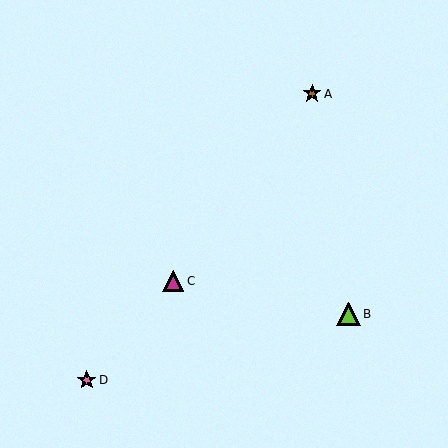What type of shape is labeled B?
Shape B is a lime triangle.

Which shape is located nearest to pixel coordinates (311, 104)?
The brown star (labeled A) at (312, 94) is nearest to that location.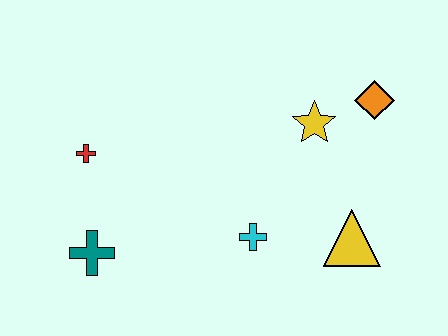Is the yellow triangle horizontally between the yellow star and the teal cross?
No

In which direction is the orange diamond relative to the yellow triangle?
The orange diamond is above the yellow triangle.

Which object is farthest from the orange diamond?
The teal cross is farthest from the orange diamond.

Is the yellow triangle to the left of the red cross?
No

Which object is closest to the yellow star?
The orange diamond is closest to the yellow star.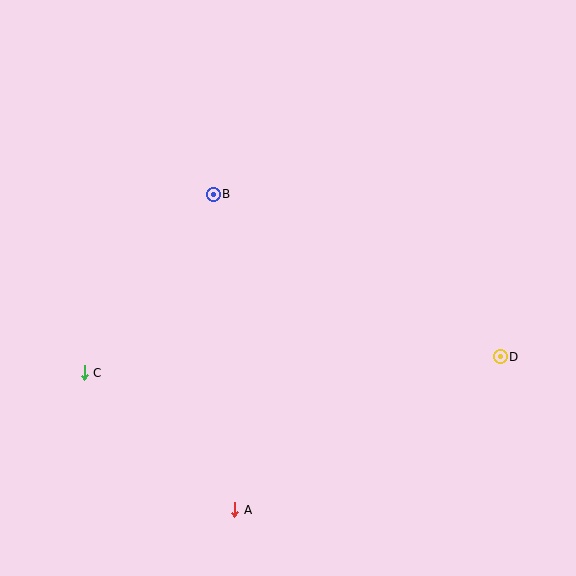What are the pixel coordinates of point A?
Point A is at (235, 510).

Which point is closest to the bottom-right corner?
Point D is closest to the bottom-right corner.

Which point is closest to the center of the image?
Point B at (213, 194) is closest to the center.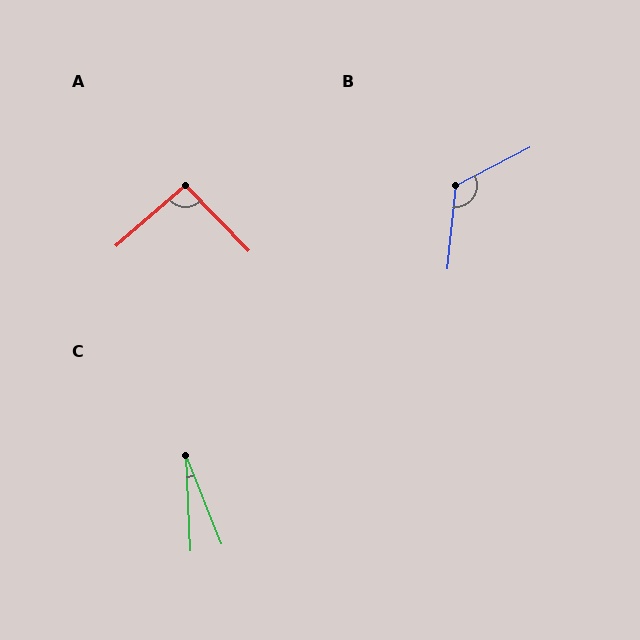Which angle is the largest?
B, at approximately 124 degrees.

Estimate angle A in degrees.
Approximately 93 degrees.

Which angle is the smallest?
C, at approximately 19 degrees.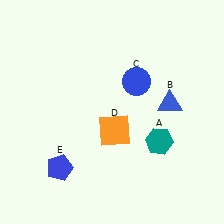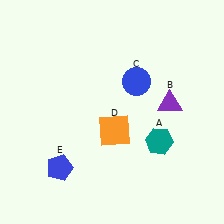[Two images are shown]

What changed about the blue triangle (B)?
In Image 1, B is blue. In Image 2, it changed to purple.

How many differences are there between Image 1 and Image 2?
There is 1 difference between the two images.